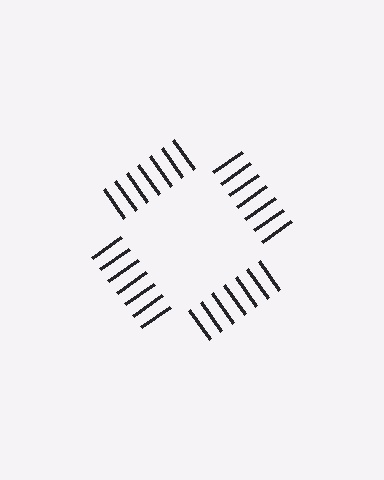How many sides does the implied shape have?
4 sides — the line-ends trace a square.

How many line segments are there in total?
28 — 7 along each of the 4 edges.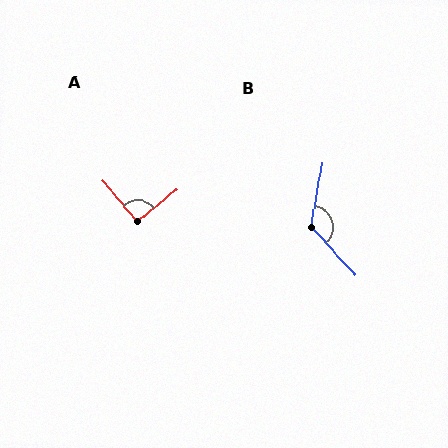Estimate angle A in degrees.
Approximately 91 degrees.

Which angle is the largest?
B, at approximately 127 degrees.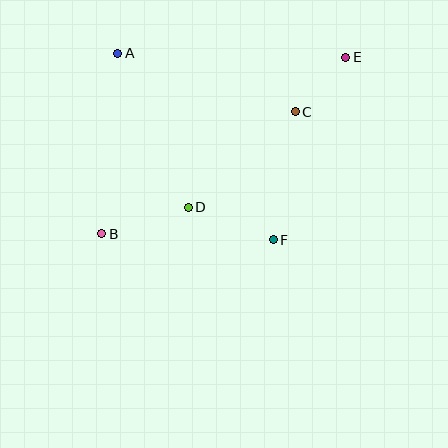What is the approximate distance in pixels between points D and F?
The distance between D and F is approximately 91 pixels.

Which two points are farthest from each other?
Points B and E are farthest from each other.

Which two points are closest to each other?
Points C and E are closest to each other.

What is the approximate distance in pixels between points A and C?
The distance between A and C is approximately 187 pixels.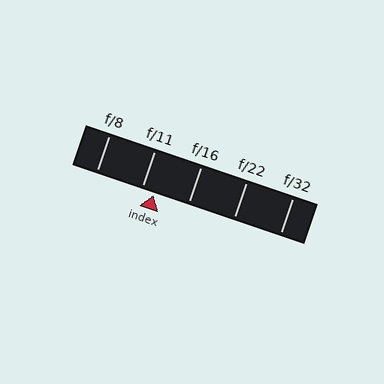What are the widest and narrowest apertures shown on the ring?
The widest aperture shown is f/8 and the narrowest is f/32.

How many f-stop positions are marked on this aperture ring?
There are 5 f-stop positions marked.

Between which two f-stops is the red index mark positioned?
The index mark is between f/11 and f/16.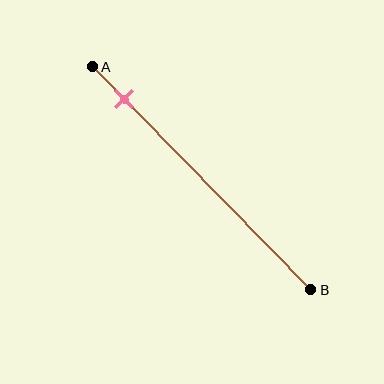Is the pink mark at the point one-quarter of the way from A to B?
No, the mark is at about 15% from A, not at the 25% one-quarter point.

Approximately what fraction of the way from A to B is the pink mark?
The pink mark is approximately 15% of the way from A to B.